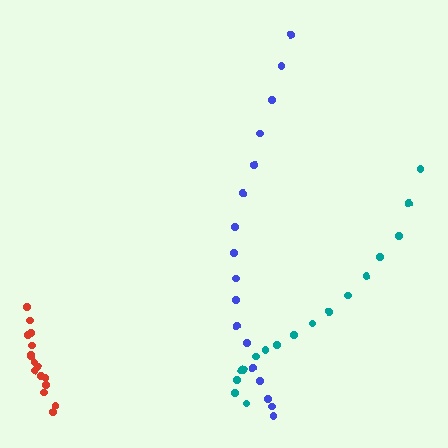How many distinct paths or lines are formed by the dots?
There are 3 distinct paths.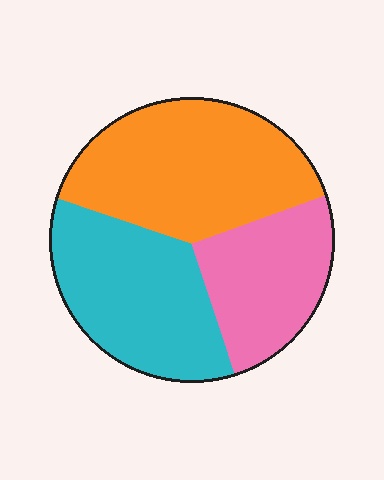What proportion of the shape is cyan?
Cyan covers 34% of the shape.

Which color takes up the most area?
Orange, at roughly 40%.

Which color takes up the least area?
Pink, at roughly 25%.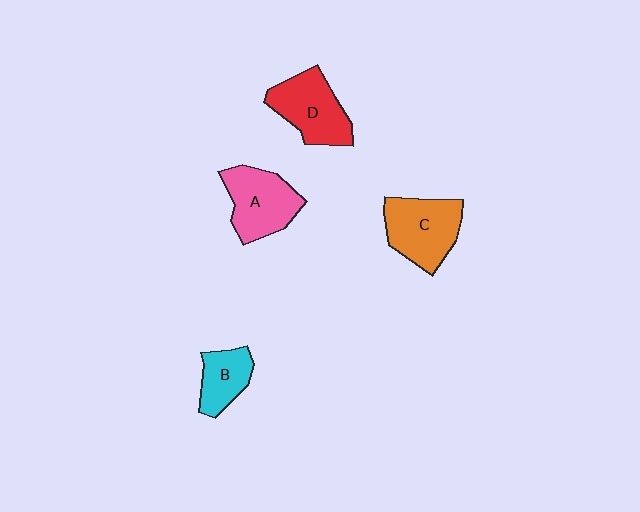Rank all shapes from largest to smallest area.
From largest to smallest: C (orange), D (red), A (pink), B (cyan).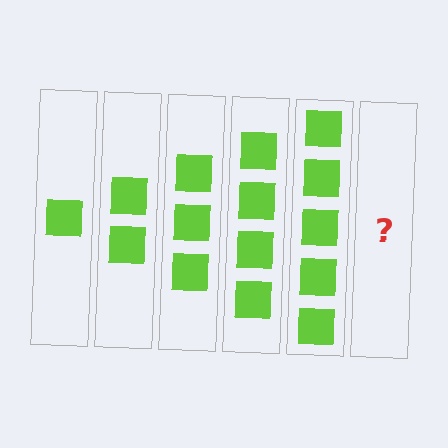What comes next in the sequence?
The next element should be 6 squares.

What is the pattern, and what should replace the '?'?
The pattern is that each step adds one more square. The '?' should be 6 squares.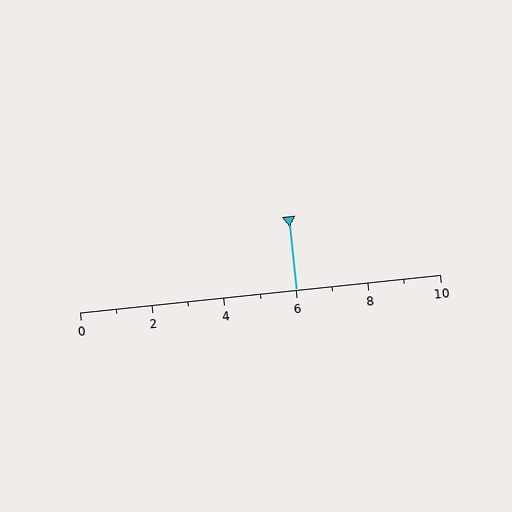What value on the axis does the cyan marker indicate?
The marker indicates approximately 6.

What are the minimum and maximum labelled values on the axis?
The axis runs from 0 to 10.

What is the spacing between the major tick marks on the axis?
The major ticks are spaced 2 apart.